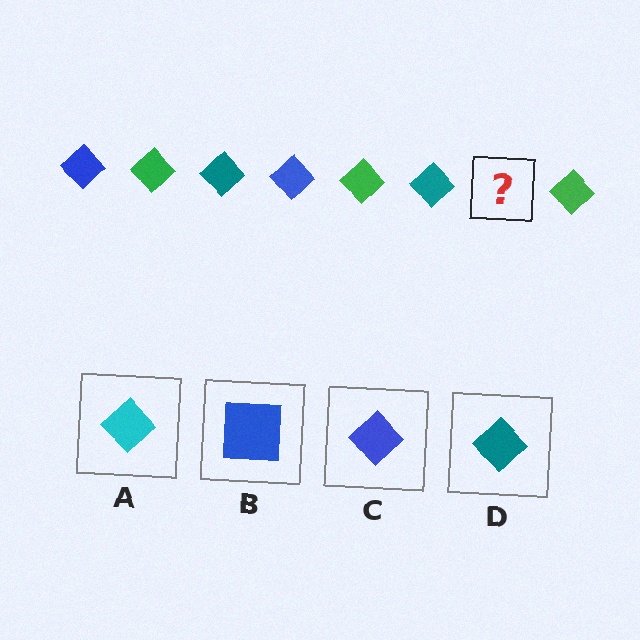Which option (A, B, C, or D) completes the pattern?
C.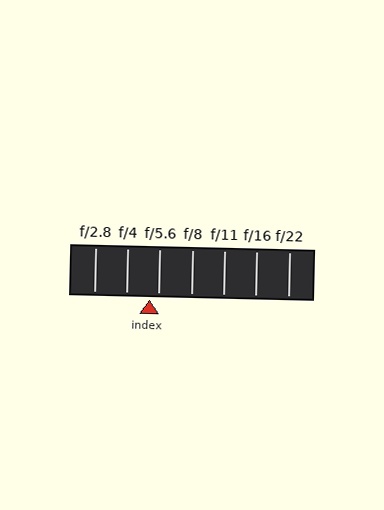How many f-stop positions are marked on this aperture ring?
There are 7 f-stop positions marked.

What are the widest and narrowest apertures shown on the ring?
The widest aperture shown is f/2.8 and the narrowest is f/22.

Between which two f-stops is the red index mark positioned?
The index mark is between f/4 and f/5.6.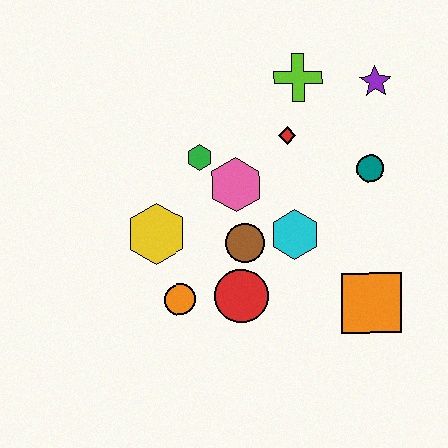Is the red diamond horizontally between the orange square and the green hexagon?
Yes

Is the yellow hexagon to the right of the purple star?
No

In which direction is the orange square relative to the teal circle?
The orange square is below the teal circle.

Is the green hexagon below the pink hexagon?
No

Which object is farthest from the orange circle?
The purple star is farthest from the orange circle.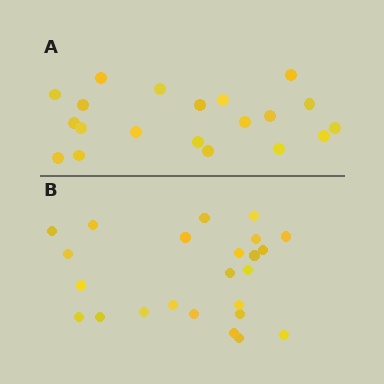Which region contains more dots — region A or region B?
Region B (the bottom region) has more dots.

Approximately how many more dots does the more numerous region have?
Region B has about 4 more dots than region A.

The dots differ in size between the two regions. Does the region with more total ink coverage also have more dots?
No. Region A has more total ink coverage because its dots are larger, but region B actually contains more individual dots. Total area can be misleading — the number of items is what matters here.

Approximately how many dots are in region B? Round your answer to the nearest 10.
About 20 dots. (The exact count is 24, which rounds to 20.)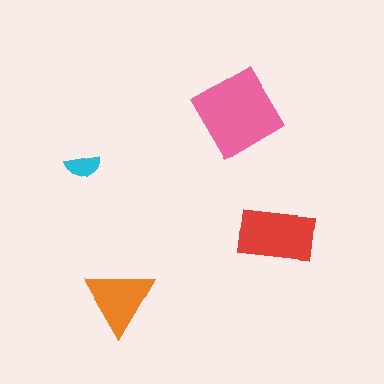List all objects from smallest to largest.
The cyan semicircle, the orange triangle, the red rectangle, the pink diamond.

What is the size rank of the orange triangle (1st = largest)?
3rd.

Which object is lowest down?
The orange triangle is bottommost.